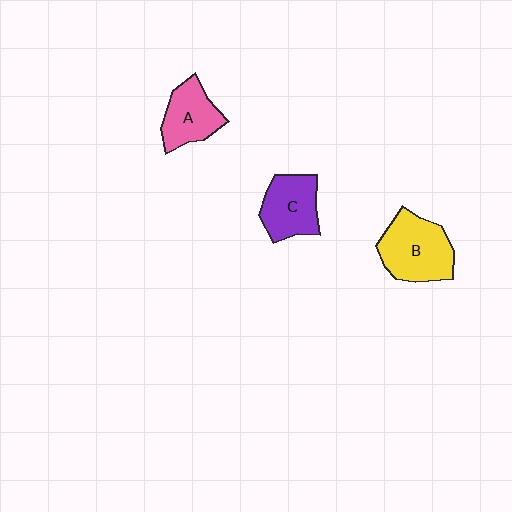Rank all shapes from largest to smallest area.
From largest to smallest: B (yellow), C (purple), A (pink).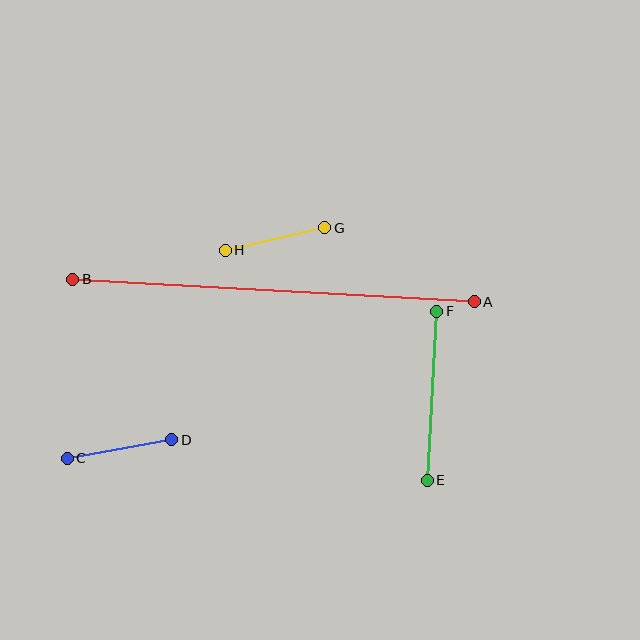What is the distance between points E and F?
The distance is approximately 169 pixels.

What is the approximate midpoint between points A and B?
The midpoint is at approximately (273, 291) pixels.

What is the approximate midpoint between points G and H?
The midpoint is at approximately (275, 239) pixels.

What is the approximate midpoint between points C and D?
The midpoint is at approximately (120, 449) pixels.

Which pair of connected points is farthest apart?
Points A and B are farthest apart.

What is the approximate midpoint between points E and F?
The midpoint is at approximately (432, 396) pixels.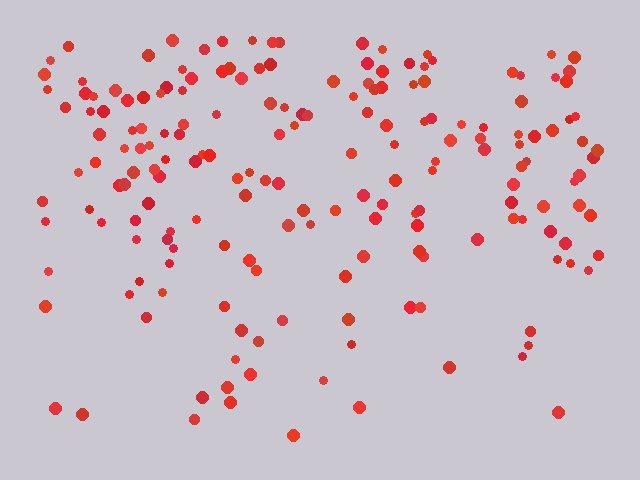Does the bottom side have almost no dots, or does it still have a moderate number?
Still a moderate number, just noticeably fewer than the top.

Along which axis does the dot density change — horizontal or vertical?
Vertical.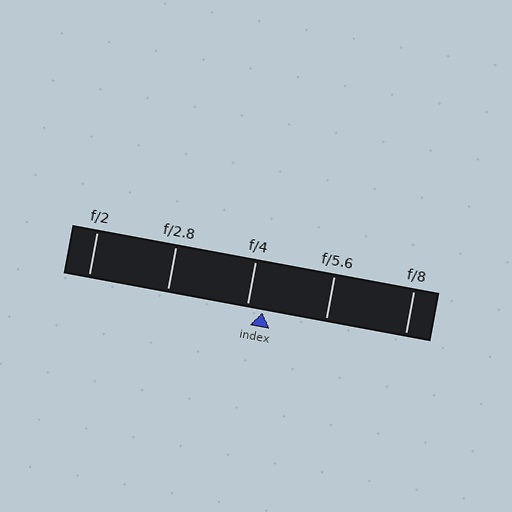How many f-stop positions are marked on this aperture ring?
There are 5 f-stop positions marked.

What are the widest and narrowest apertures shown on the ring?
The widest aperture shown is f/2 and the narrowest is f/8.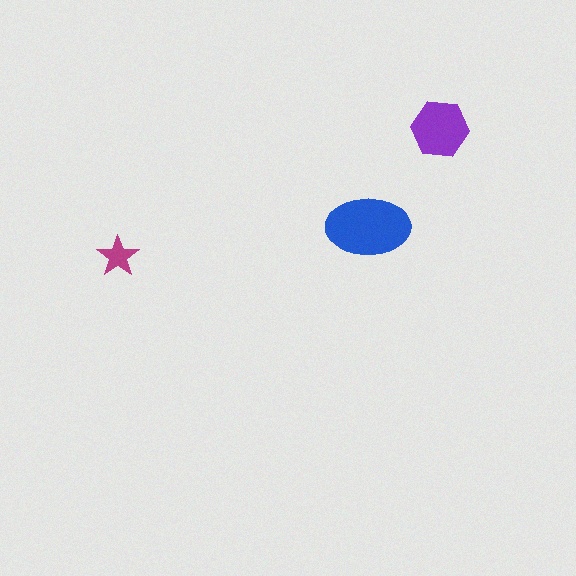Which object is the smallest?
The magenta star.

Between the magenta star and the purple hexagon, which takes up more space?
The purple hexagon.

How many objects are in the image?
There are 3 objects in the image.